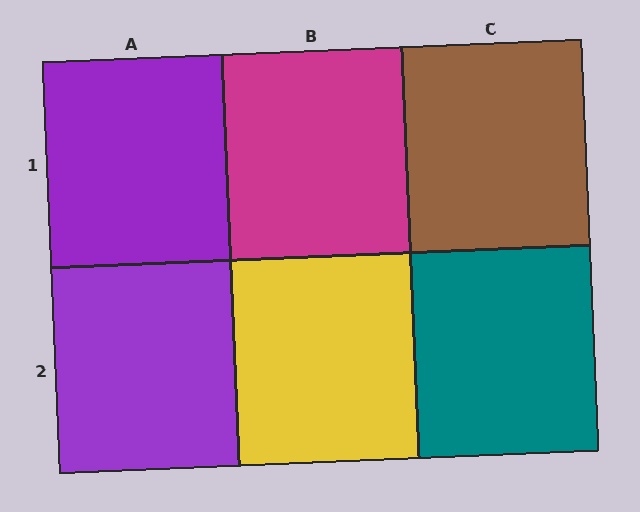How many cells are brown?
1 cell is brown.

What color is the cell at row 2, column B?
Yellow.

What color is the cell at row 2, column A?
Purple.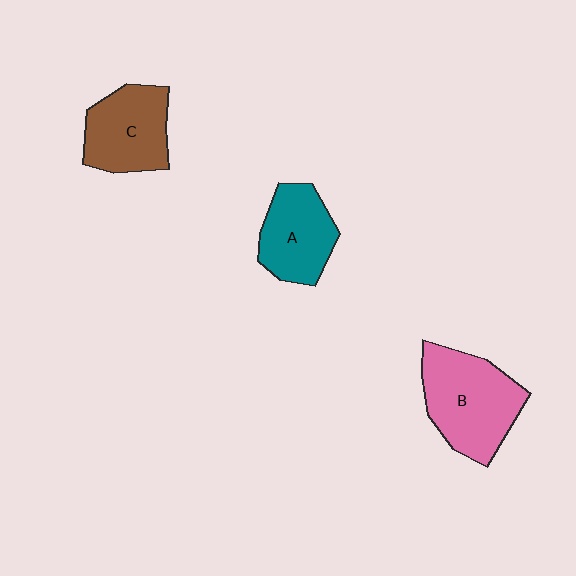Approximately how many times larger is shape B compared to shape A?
Approximately 1.4 times.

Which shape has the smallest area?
Shape A (teal).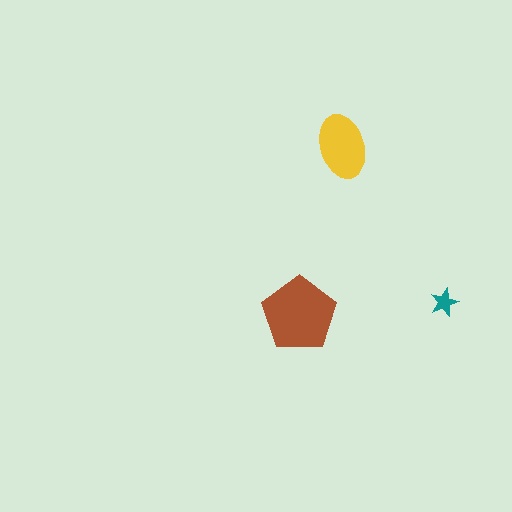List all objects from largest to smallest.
The brown pentagon, the yellow ellipse, the teal star.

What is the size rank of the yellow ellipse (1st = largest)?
2nd.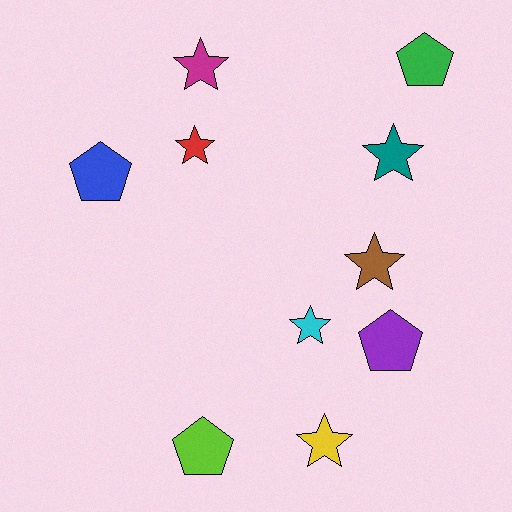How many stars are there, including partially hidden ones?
There are 6 stars.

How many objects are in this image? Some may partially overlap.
There are 10 objects.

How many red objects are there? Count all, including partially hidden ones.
There is 1 red object.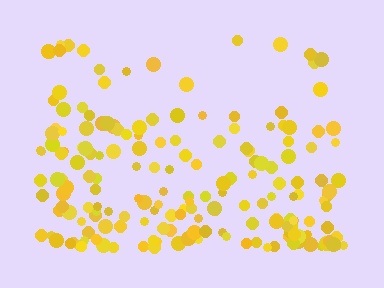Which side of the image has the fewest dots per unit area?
The top.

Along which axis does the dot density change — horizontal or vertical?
Vertical.